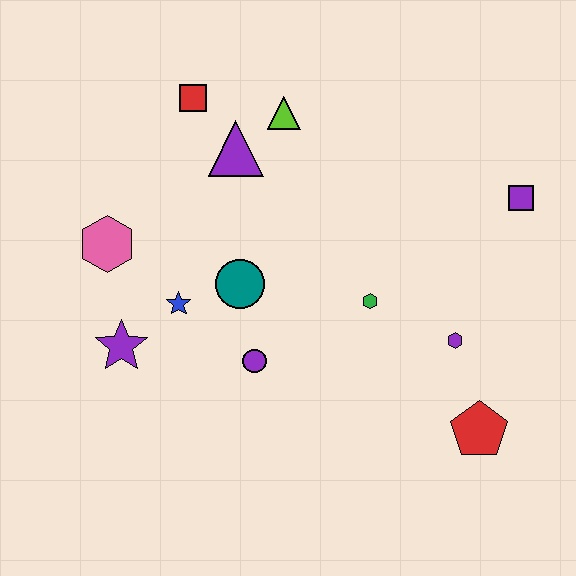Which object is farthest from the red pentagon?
The red square is farthest from the red pentagon.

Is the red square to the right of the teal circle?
No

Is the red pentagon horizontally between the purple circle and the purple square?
Yes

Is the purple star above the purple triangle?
No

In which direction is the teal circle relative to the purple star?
The teal circle is to the right of the purple star.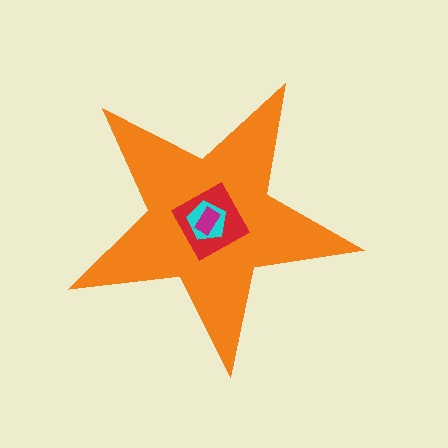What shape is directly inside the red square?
The cyan pentagon.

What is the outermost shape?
The orange star.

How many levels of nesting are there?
4.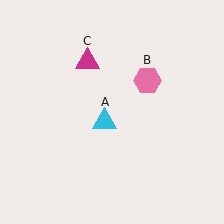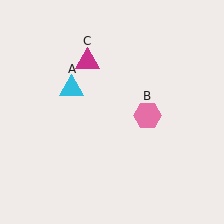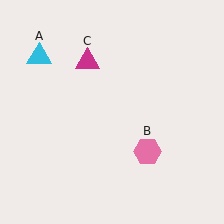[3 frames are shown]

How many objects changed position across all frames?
2 objects changed position: cyan triangle (object A), pink hexagon (object B).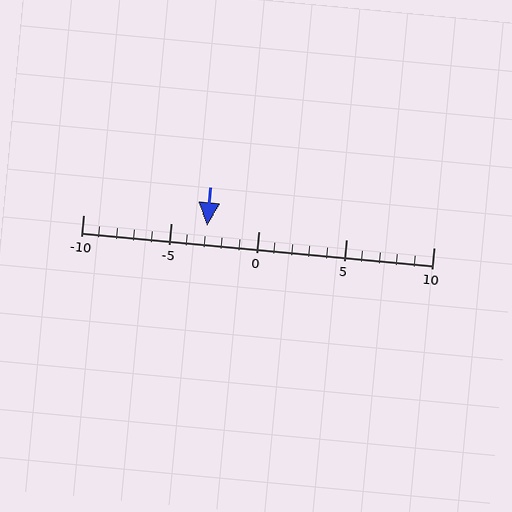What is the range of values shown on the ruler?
The ruler shows values from -10 to 10.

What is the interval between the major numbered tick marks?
The major tick marks are spaced 5 units apart.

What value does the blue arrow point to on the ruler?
The blue arrow points to approximately -3.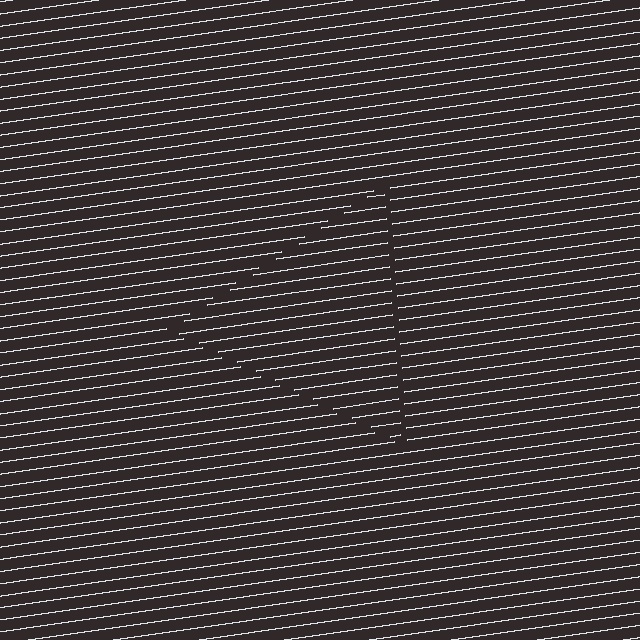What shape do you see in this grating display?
An illusory triangle. The interior of the shape contains the same grating, shifted by half a period — the contour is defined by the phase discontinuity where line-ends from the inner and outer gratings abut.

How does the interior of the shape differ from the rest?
The interior of the shape contains the same grating, shifted by half a period — the contour is defined by the phase discontinuity where line-ends from the inner and outer gratings abut.